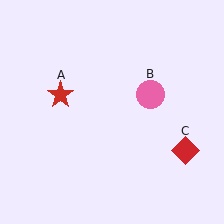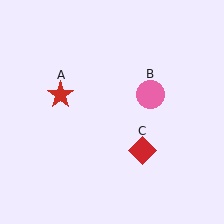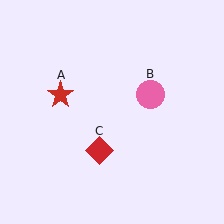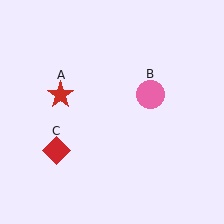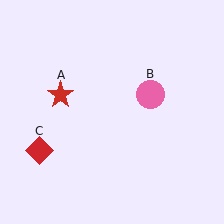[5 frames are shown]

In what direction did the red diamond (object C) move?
The red diamond (object C) moved left.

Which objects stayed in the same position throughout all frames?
Red star (object A) and pink circle (object B) remained stationary.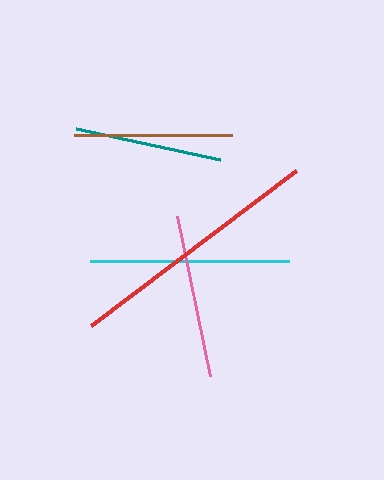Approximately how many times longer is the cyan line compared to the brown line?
The cyan line is approximately 1.3 times the length of the brown line.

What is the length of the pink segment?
The pink segment is approximately 163 pixels long.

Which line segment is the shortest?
The teal line is the shortest at approximately 147 pixels.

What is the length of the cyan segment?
The cyan segment is approximately 199 pixels long.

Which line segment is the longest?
The red line is the longest at approximately 257 pixels.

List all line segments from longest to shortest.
From longest to shortest: red, cyan, pink, brown, teal.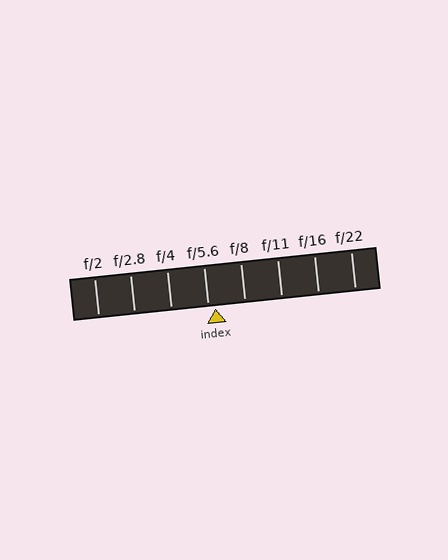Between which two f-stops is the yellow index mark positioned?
The index mark is between f/5.6 and f/8.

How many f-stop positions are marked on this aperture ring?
There are 8 f-stop positions marked.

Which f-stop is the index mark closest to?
The index mark is closest to f/5.6.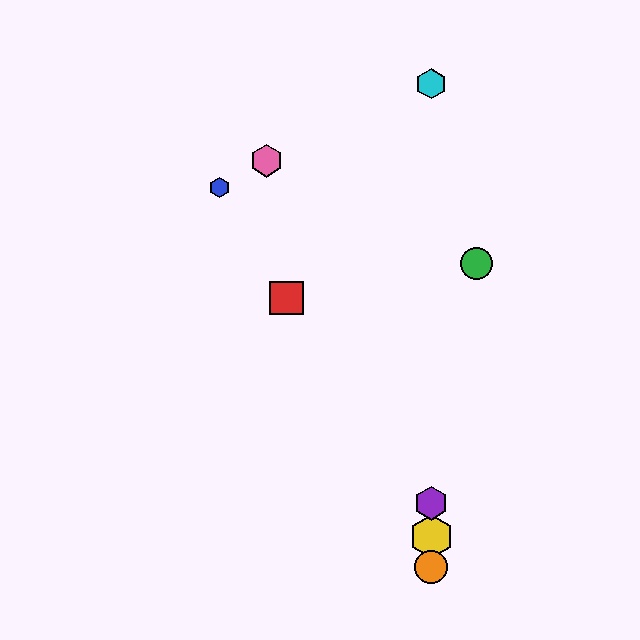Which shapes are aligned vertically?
The yellow hexagon, the purple hexagon, the orange circle, the cyan hexagon are aligned vertically.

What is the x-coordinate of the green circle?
The green circle is at x≈476.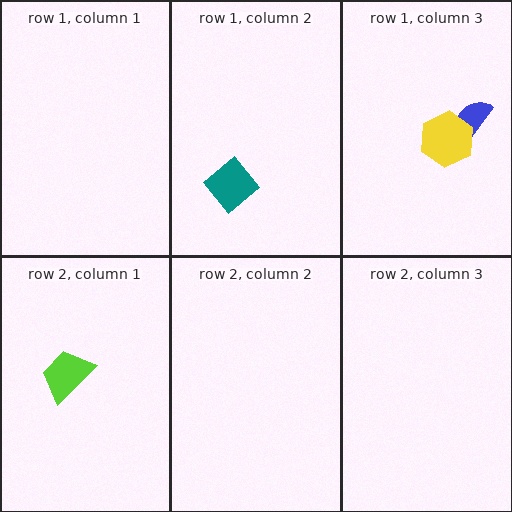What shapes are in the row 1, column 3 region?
The blue semicircle, the yellow hexagon.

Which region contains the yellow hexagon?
The row 1, column 3 region.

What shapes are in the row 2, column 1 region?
The lime trapezoid.